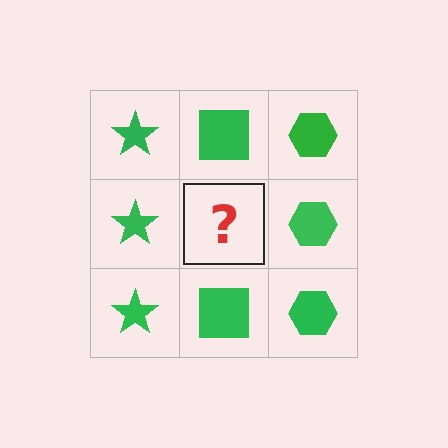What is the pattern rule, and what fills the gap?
The rule is that each column has a consistent shape. The gap should be filled with a green square.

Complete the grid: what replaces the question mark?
The question mark should be replaced with a green square.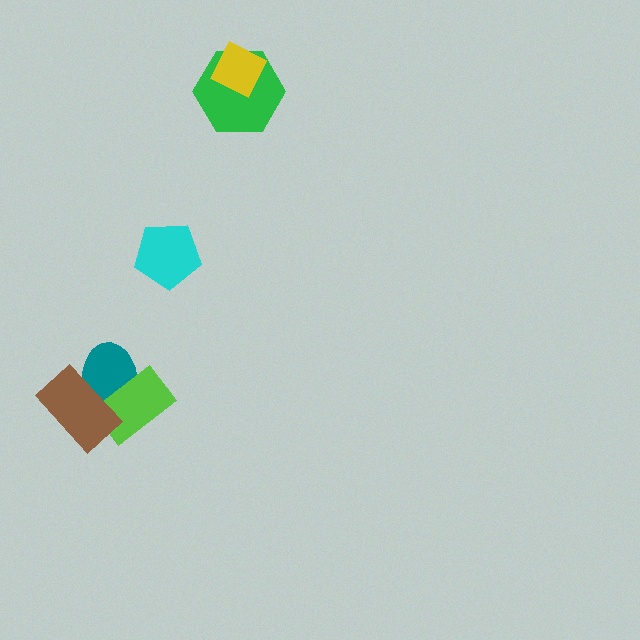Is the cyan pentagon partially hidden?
No, no other shape covers it.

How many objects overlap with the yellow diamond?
1 object overlaps with the yellow diamond.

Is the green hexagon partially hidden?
Yes, it is partially covered by another shape.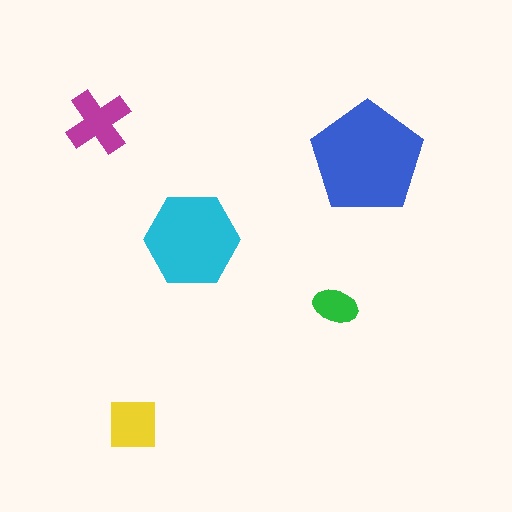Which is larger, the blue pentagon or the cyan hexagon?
The blue pentagon.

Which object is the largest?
The blue pentagon.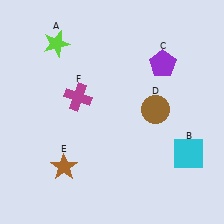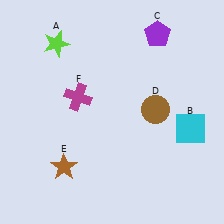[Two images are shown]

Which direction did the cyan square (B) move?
The cyan square (B) moved up.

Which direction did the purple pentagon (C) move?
The purple pentagon (C) moved up.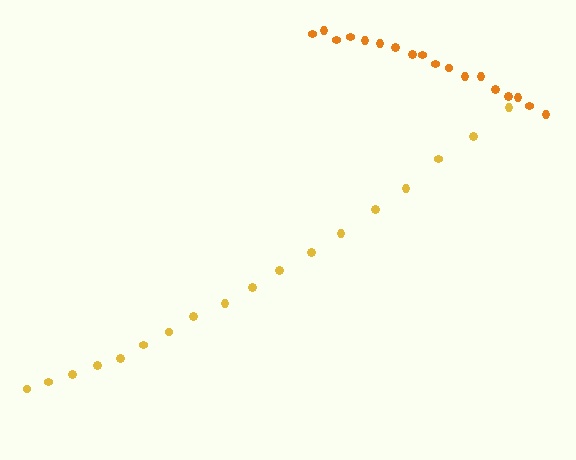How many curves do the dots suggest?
There are 2 distinct paths.